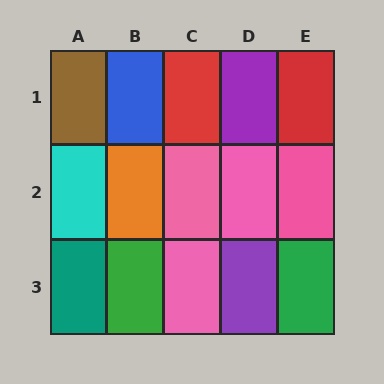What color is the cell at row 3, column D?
Purple.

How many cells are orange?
1 cell is orange.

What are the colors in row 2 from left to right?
Cyan, orange, pink, pink, pink.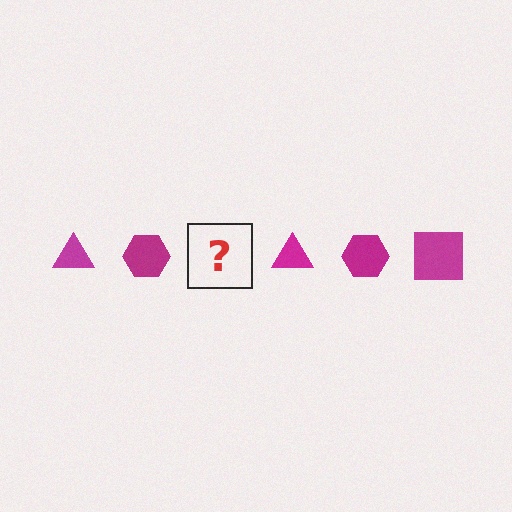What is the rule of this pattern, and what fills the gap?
The rule is that the pattern cycles through triangle, hexagon, square shapes in magenta. The gap should be filled with a magenta square.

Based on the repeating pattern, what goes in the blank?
The blank should be a magenta square.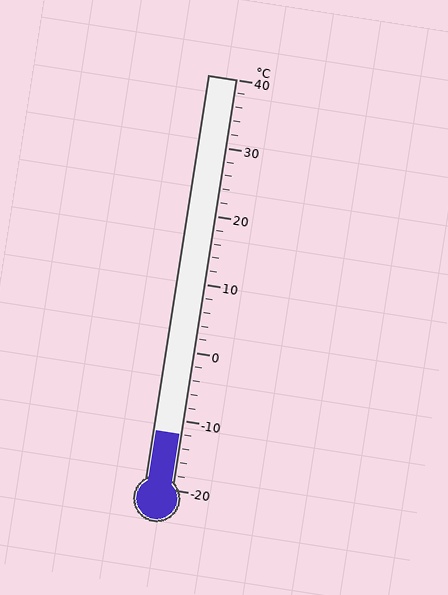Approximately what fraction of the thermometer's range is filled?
The thermometer is filled to approximately 15% of its range.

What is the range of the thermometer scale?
The thermometer scale ranges from -20°C to 40°C.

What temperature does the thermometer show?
The thermometer shows approximately -12°C.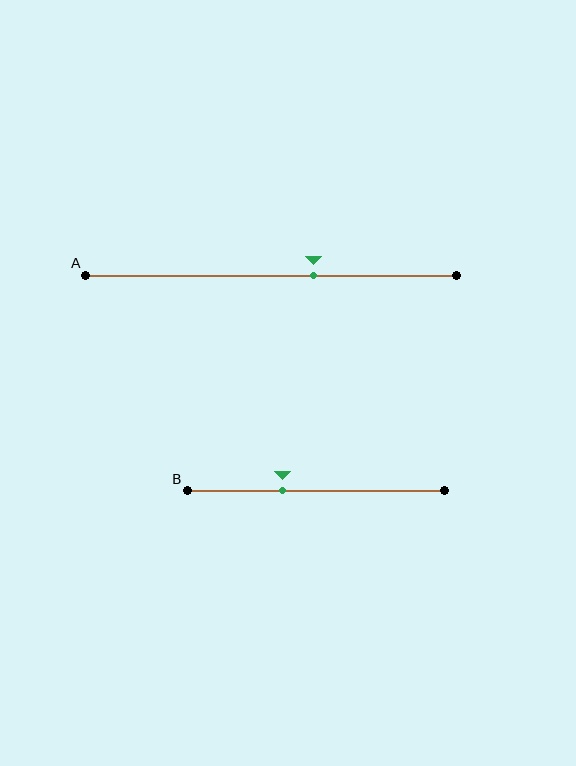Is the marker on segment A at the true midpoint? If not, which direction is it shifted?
No, the marker on segment A is shifted to the right by about 11% of the segment length.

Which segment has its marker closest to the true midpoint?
Segment A has its marker closest to the true midpoint.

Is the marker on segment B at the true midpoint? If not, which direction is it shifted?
No, the marker on segment B is shifted to the left by about 13% of the segment length.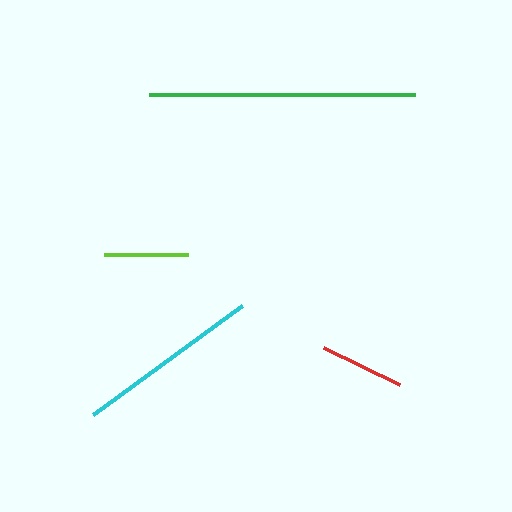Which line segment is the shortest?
The lime line is the shortest at approximately 84 pixels.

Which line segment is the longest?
The green line is the longest at approximately 265 pixels.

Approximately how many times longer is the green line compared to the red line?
The green line is approximately 3.1 times the length of the red line.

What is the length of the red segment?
The red segment is approximately 85 pixels long.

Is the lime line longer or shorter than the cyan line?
The cyan line is longer than the lime line.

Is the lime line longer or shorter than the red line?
The red line is longer than the lime line.